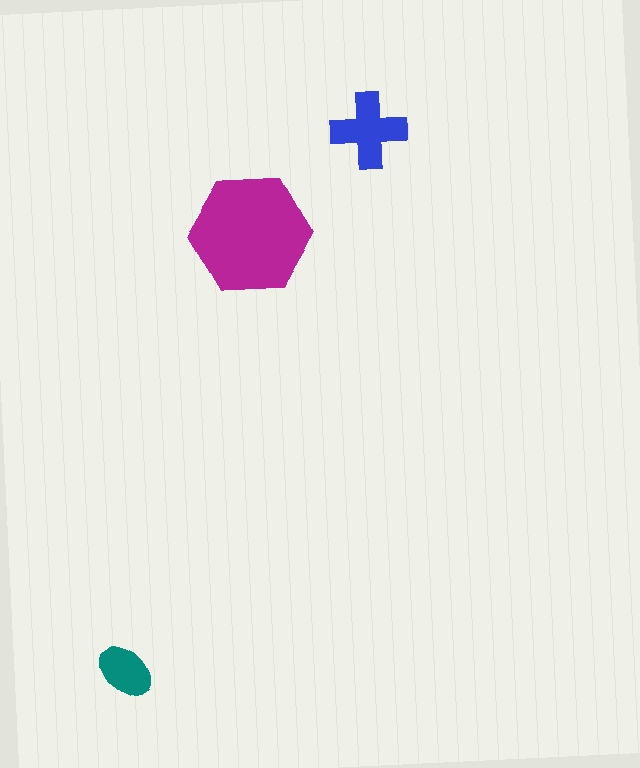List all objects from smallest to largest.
The teal ellipse, the blue cross, the magenta hexagon.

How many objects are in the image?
There are 3 objects in the image.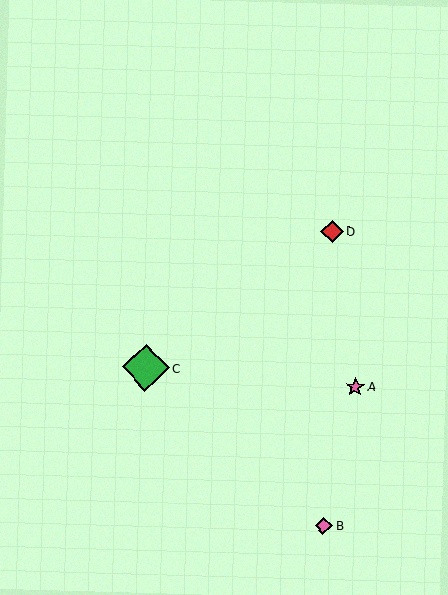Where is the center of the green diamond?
The center of the green diamond is at (146, 368).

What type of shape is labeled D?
Shape D is a red diamond.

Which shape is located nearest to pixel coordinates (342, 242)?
The red diamond (labeled D) at (332, 231) is nearest to that location.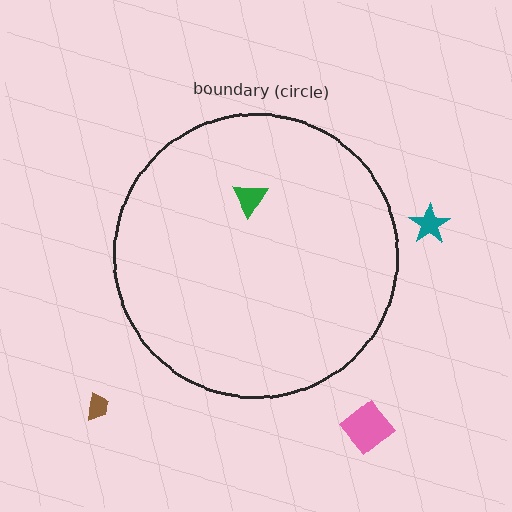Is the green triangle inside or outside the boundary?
Inside.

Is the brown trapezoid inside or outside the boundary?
Outside.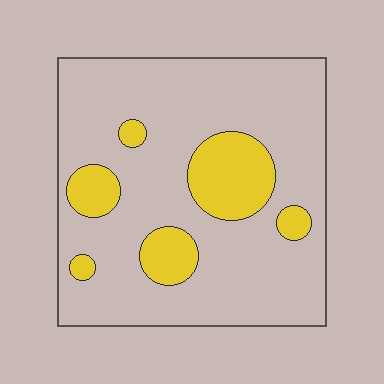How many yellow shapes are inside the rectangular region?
6.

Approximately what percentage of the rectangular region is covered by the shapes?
Approximately 20%.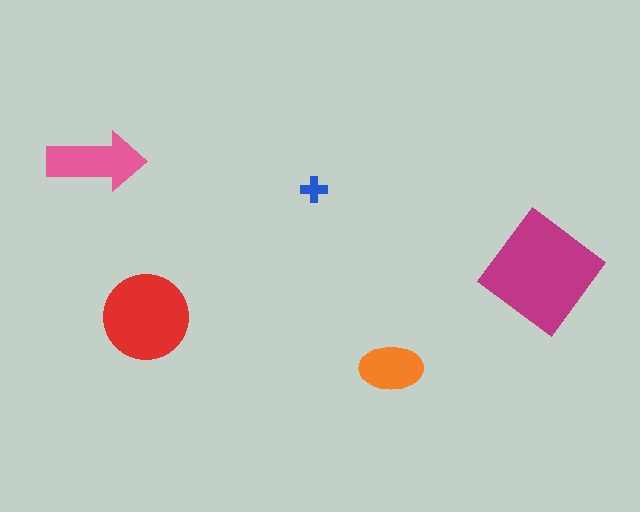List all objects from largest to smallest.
The magenta diamond, the red circle, the pink arrow, the orange ellipse, the blue cross.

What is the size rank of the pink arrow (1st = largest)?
3rd.